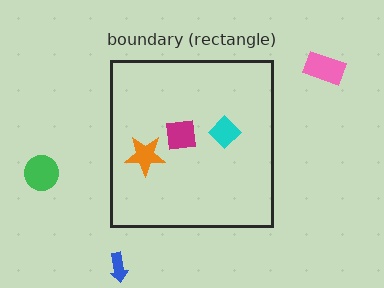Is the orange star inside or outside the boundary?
Inside.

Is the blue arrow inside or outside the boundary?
Outside.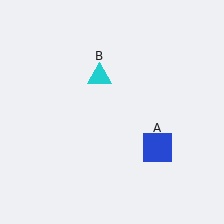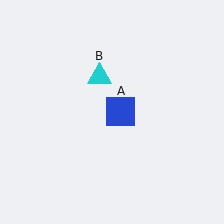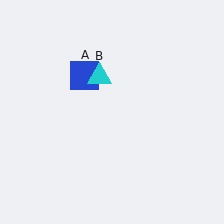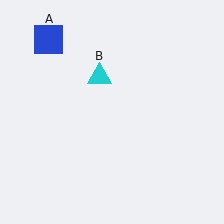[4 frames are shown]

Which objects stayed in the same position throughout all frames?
Cyan triangle (object B) remained stationary.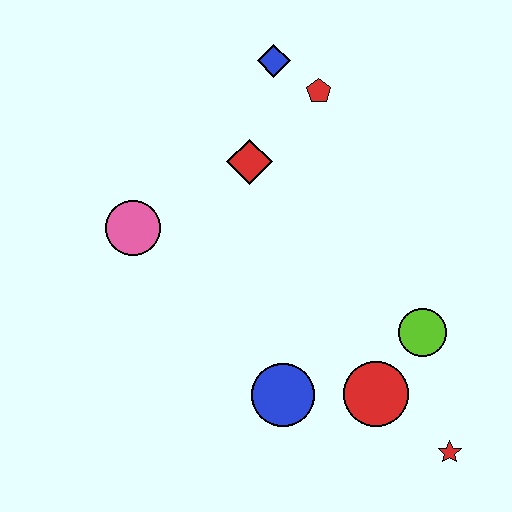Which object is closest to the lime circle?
The red circle is closest to the lime circle.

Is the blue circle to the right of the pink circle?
Yes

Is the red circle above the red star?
Yes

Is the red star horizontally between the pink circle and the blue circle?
No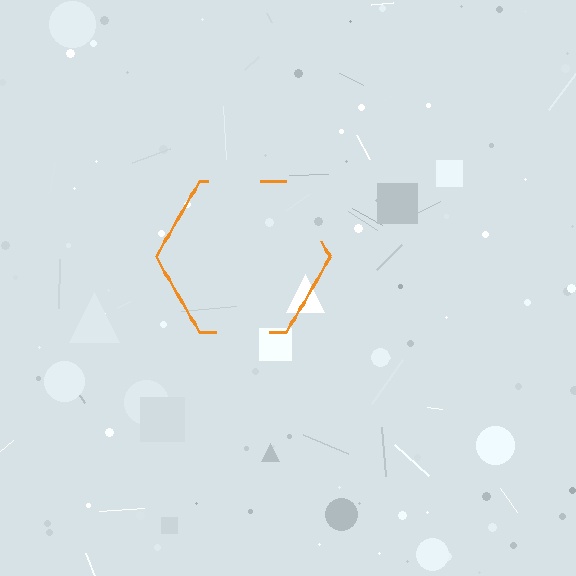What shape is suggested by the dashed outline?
The dashed outline suggests a hexagon.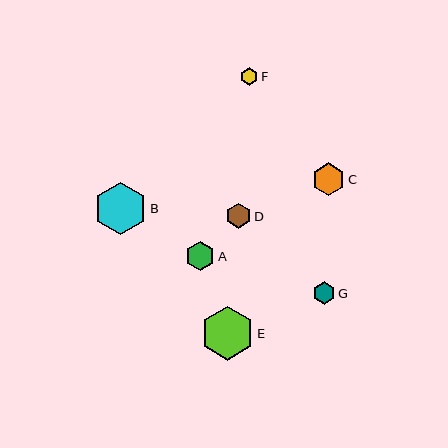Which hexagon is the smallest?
Hexagon F is the smallest with a size of approximately 18 pixels.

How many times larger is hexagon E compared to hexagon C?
Hexagon E is approximately 1.6 times the size of hexagon C.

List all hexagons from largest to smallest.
From largest to smallest: E, B, C, A, D, G, F.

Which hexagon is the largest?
Hexagon E is the largest with a size of approximately 54 pixels.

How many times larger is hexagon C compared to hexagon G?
Hexagon C is approximately 1.5 times the size of hexagon G.